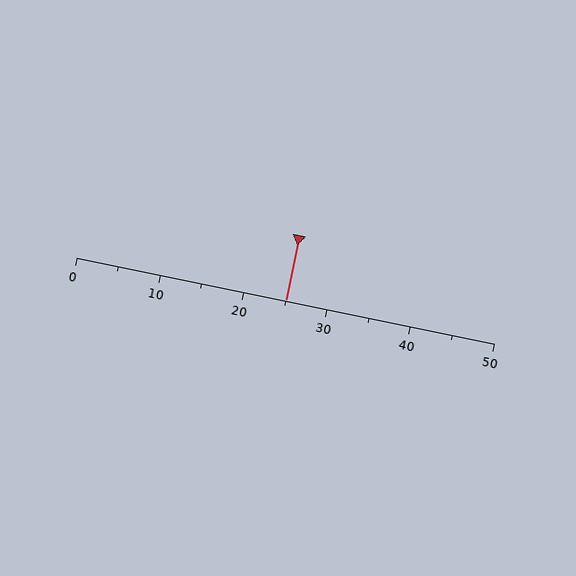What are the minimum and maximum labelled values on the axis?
The axis runs from 0 to 50.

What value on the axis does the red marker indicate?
The marker indicates approximately 25.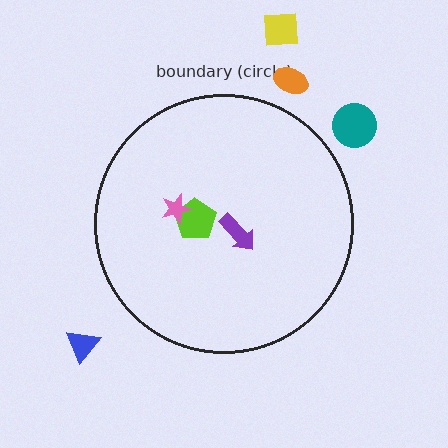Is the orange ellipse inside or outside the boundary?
Outside.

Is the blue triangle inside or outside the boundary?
Outside.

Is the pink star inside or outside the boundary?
Inside.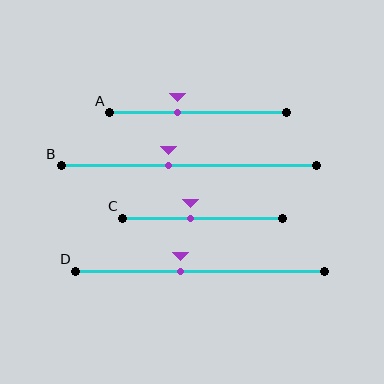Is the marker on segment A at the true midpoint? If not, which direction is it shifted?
No, the marker on segment A is shifted to the left by about 12% of the segment length.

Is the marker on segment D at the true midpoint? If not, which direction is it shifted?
No, the marker on segment D is shifted to the left by about 8% of the segment length.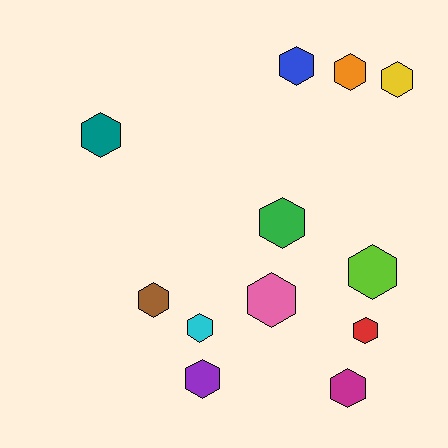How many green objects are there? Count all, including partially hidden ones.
There is 1 green object.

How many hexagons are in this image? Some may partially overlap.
There are 12 hexagons.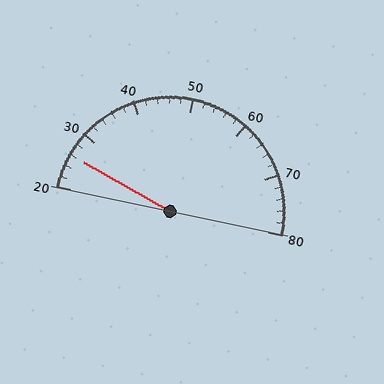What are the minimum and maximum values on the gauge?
The gauge ranges from 20 to 80.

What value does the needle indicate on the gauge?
The needle indicates approximately 26.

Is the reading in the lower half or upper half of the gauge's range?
The reading is in the lower half of the range (20 to 80).